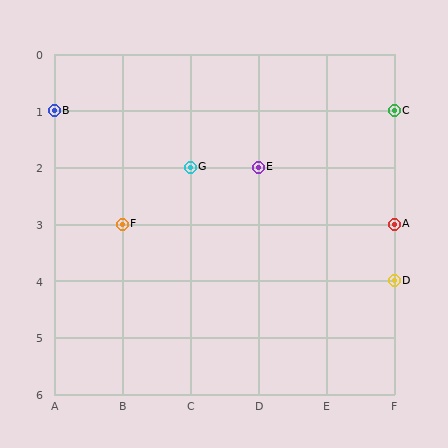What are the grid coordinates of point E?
Point E is at grid coordinates (D, 2).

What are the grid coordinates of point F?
Point F is at grid coordinates (B, 3).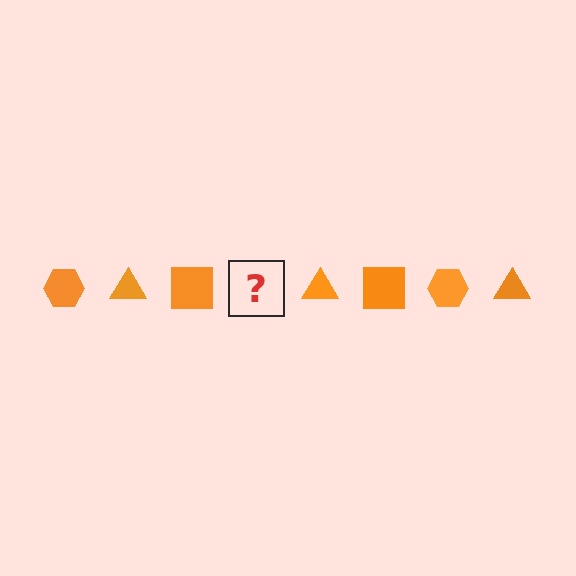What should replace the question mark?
The question mark should be replaced with an orange hexagon.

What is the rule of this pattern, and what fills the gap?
The rule is that the pattern cycles through hexagon, triangle, square shapes in orange. The gap should be filled with an orange hexagon.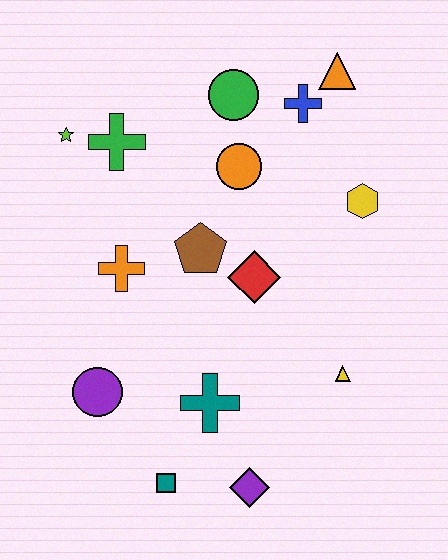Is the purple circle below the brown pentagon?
Yes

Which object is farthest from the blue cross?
The teal square is farthest from the blue cross.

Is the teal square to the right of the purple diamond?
No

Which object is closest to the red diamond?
The brown pentagon is closest to the red diamond.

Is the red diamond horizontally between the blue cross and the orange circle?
Yes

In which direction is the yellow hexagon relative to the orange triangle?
The yellow hexagon is below the orange triangle.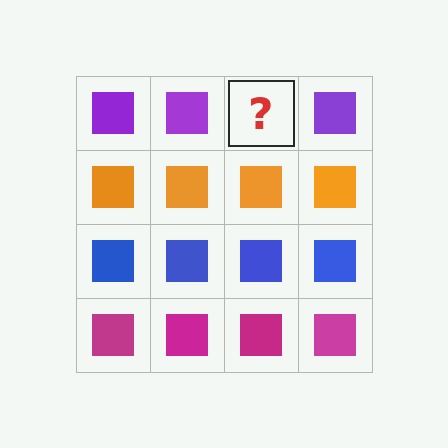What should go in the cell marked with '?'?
The missing cell should contain a purple square.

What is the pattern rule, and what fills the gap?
The rule is that each row has a consistent color. The gap should be filled with a purple square.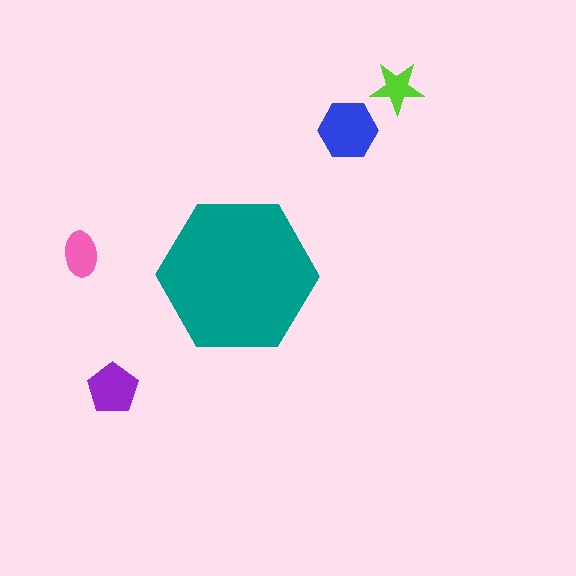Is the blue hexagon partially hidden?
No, the blue hexagon is fully visible.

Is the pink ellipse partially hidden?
No, the pink ellipse is fully visible.